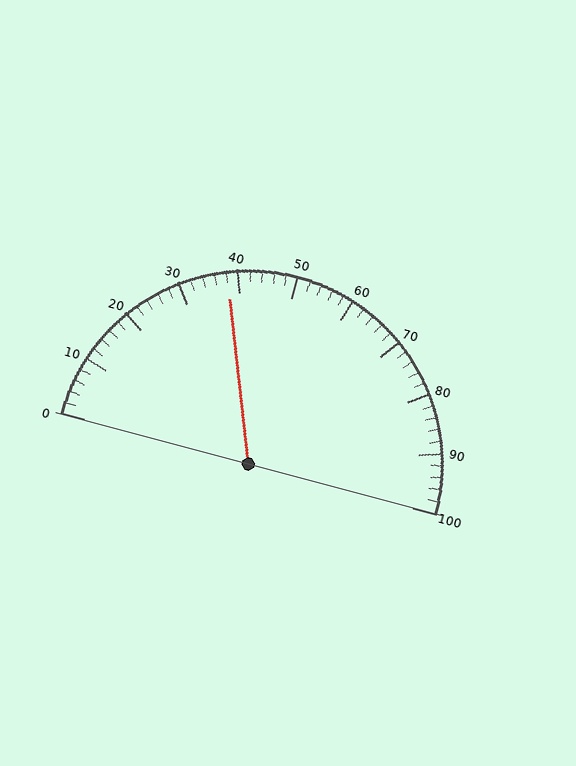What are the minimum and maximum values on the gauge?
The gauge ranges from 0 to 100.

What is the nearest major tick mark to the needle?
The nearest major tick mark is 40.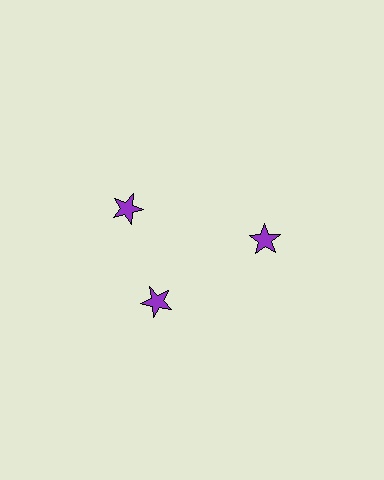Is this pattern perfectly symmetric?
No. The 3 purple stars are arranged in a ring, but one element near the 11 o'clock position is rotated out of alignment along the ring, breaking the 3-fold rotational symmetry.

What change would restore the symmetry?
The symmetry would be restored by rotating it back into even spacing with its neighbors so that all 3 stars sit at equal angles and equal distance from the center.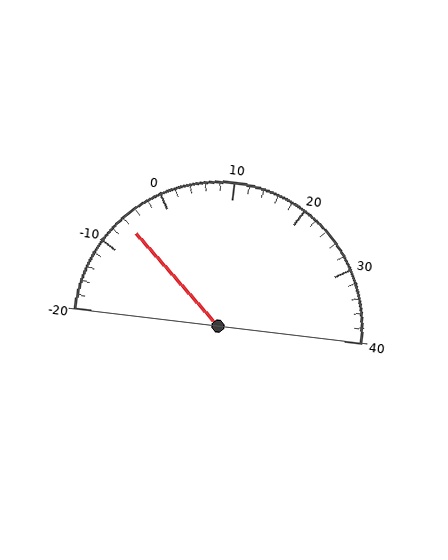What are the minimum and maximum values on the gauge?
The gauge ranges from -20 to 40.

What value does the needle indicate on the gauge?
The needle indicates approximately -6.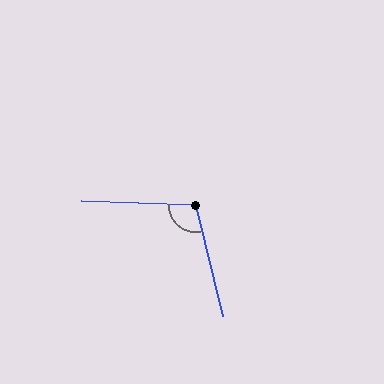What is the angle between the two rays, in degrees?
Approximately 106 degrees.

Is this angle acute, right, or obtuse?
It is obtuse.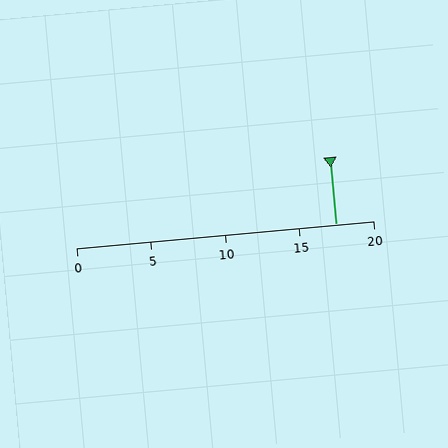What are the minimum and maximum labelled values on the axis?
The axis runs from 0 to 20.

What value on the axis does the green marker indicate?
The marker indicates approximately 17.5.